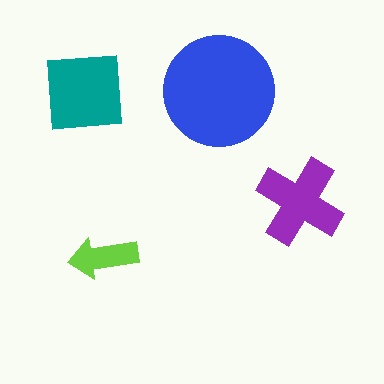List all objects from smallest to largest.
The lime arrow, the purple cross, the teal square, the blue circle.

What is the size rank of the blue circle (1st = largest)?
1st.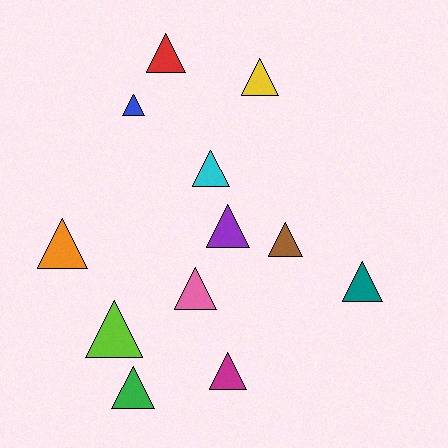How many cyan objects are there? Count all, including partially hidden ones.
There is 1 cyan object.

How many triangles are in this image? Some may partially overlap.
There are 12 triangles.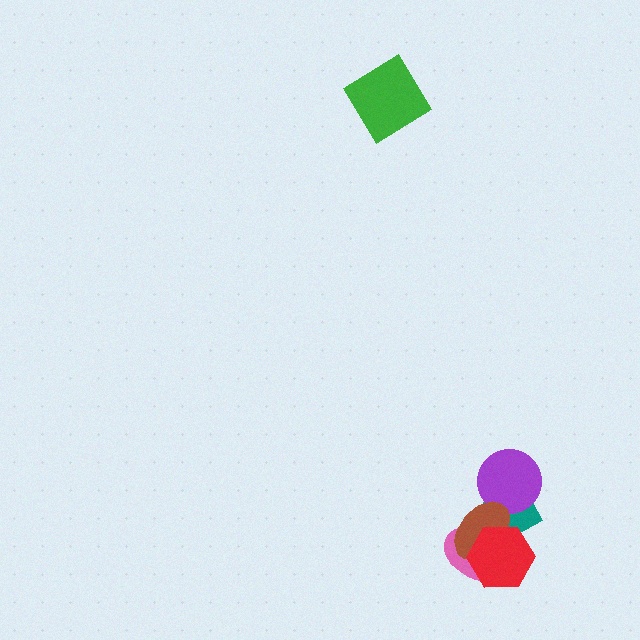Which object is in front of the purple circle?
The brown ellipse is in front of the purple circle.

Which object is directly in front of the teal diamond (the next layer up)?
The purple circle is directly in front of the teal diamond.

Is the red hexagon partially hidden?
No, no other shape covers it.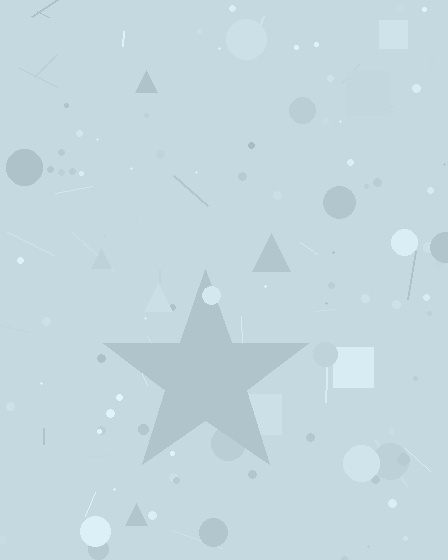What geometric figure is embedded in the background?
A star is embedded in the background.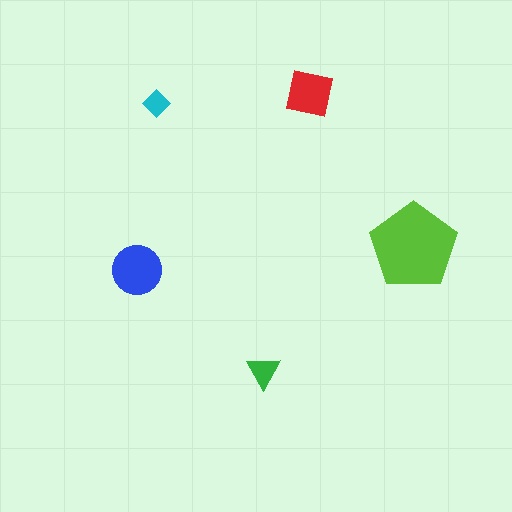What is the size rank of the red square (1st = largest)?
3rd.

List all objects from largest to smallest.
The lime pentagon, the blue circle, the red square, the green triangle, the cyan diamond.